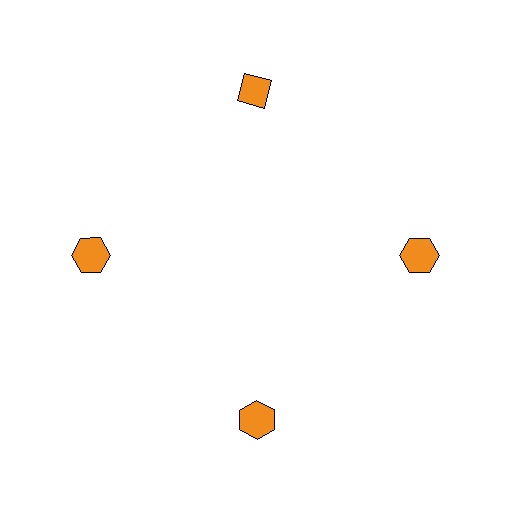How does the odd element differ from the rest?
It has a different shape: diamond instead of hexagon.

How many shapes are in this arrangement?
There are 4 shapes arranged in a ring pattern.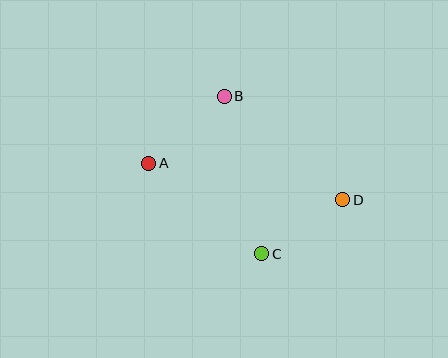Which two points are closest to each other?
Points C and D are closest to each other.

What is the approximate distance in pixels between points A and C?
The distance between A and C is approximately 145 pixels.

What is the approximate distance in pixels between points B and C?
The distance between B and C is approximately 162 pixels.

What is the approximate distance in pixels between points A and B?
The distance between A and B is approximately 101 pixels.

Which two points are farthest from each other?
Points A and D are farthest from each other.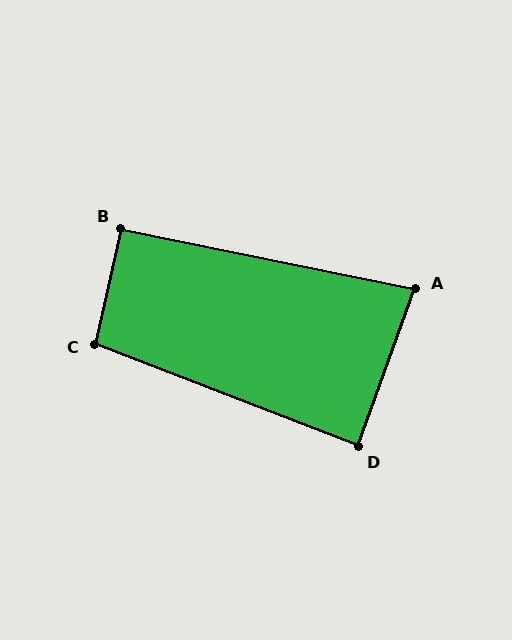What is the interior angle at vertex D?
Approximately 89 degrees (approximately right).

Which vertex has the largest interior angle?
C, at approximately 98 degrees.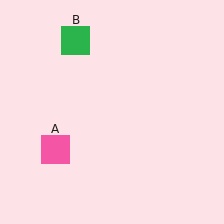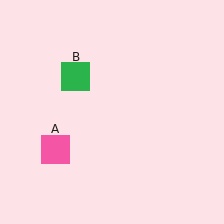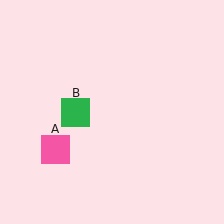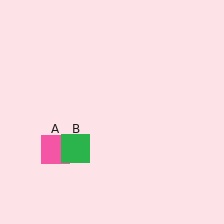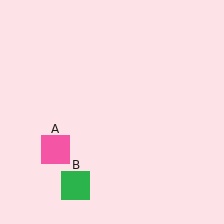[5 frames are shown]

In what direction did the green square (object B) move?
The green square (object B) moved down.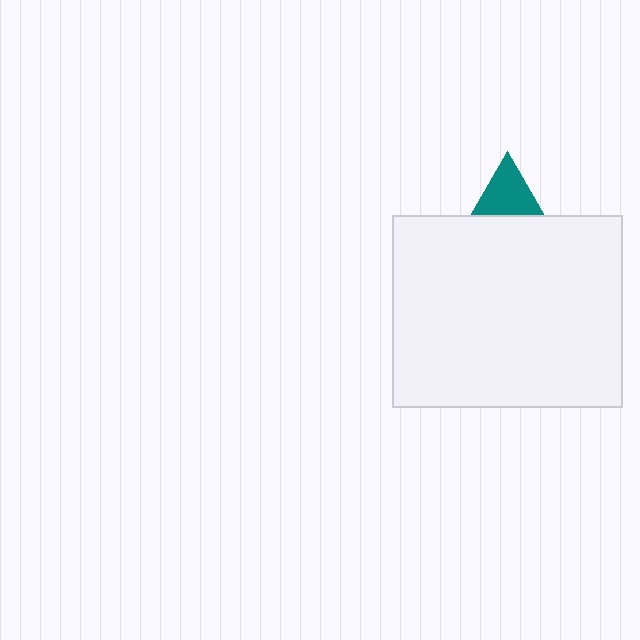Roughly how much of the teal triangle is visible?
A small part of it is visible (roughly 33%).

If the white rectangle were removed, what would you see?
You would see the complete teal triangle.